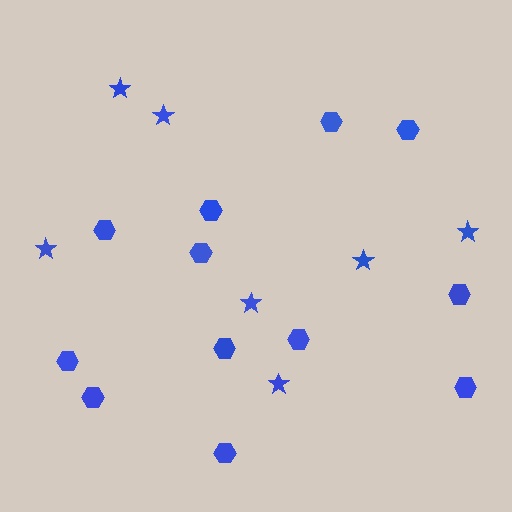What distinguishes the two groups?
There are 2 groups: one group of stars (7) and one group of hexagons (12).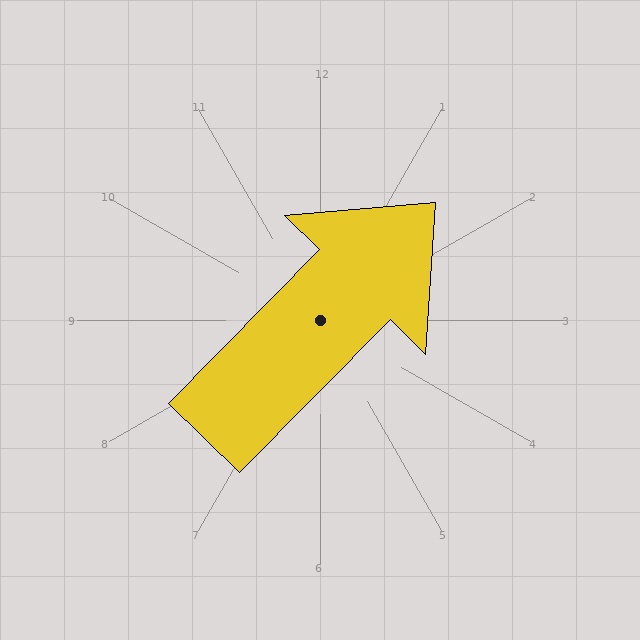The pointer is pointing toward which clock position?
Roughly 1 o'clock.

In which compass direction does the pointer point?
Northeast.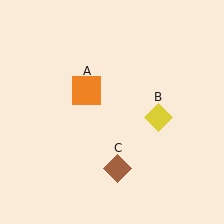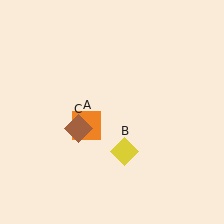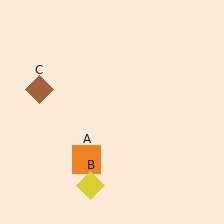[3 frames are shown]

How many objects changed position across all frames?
3 objects changed position: orange square (object A), yellow diamond (object B), brown diamond (object C).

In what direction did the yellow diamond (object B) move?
The yellow diamond (object B) moved down and to the left.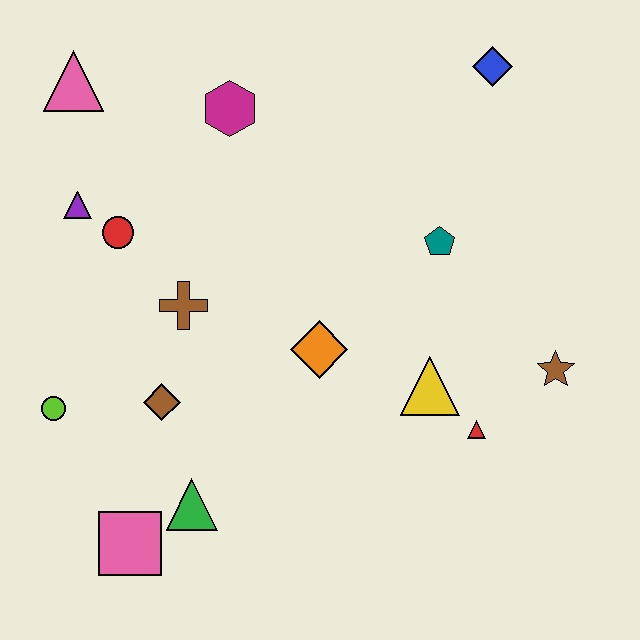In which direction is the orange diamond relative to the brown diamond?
The orange diamond is to the right of the brown diamond.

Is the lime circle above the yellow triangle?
No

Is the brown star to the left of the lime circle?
No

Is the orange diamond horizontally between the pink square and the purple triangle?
No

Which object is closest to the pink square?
The green triangle is closest to the pink square.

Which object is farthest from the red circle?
The brown star is farthest from the red circle.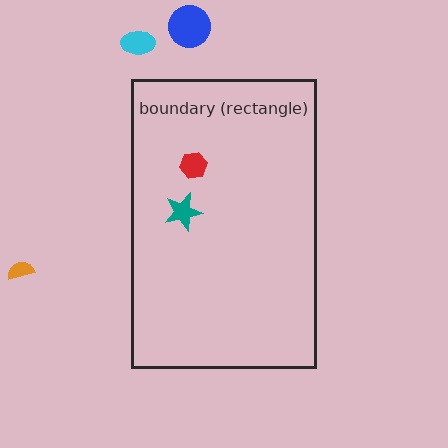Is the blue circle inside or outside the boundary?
Outside.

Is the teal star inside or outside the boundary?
Inside.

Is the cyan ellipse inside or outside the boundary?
Outside.